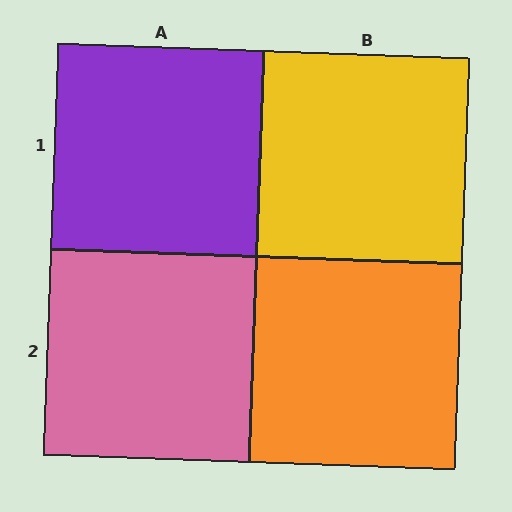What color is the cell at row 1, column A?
Purple.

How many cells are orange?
1 cell is orange.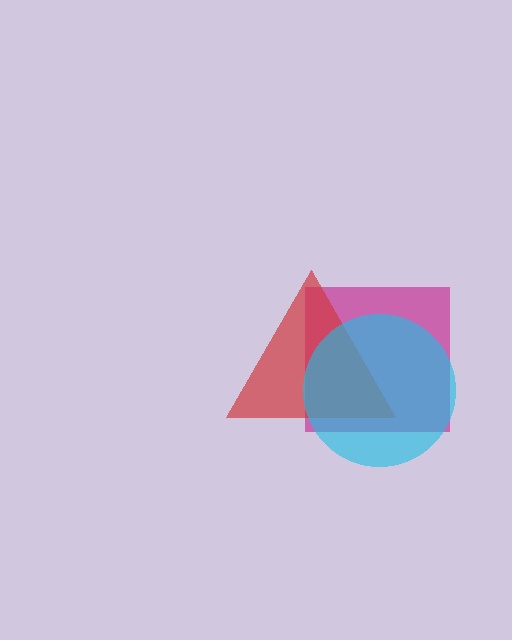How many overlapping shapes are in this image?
There are 3 overlapping shapes in the image.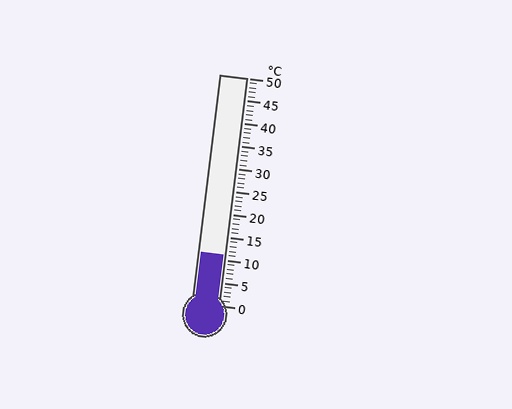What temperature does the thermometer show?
The thermometer shows approximately 11°C.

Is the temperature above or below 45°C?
The temperature is below 45°C.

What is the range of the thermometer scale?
The thermometer scale ranges from 0°C to 50°C.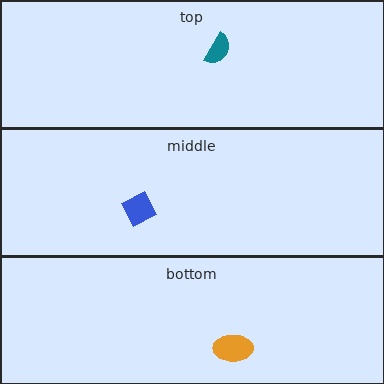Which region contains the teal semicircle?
The top region.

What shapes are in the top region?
The teal semicircle.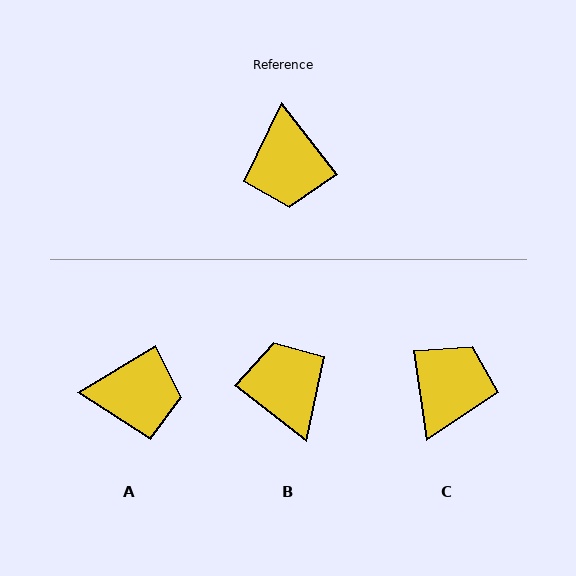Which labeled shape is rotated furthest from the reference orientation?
B, about 166 degrees away.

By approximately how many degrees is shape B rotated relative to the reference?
Approximately 166 degrees clockwise.